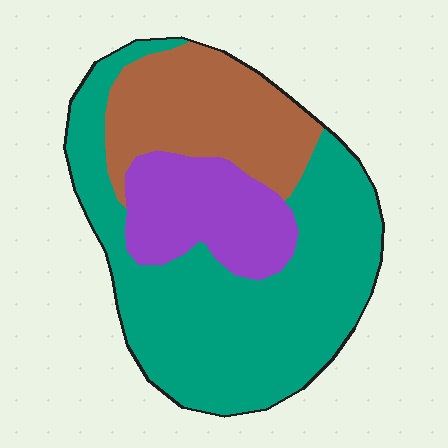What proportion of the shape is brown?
Brown covers 25% of the shape.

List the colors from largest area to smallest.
From largest to smallest: teal, brown, purple.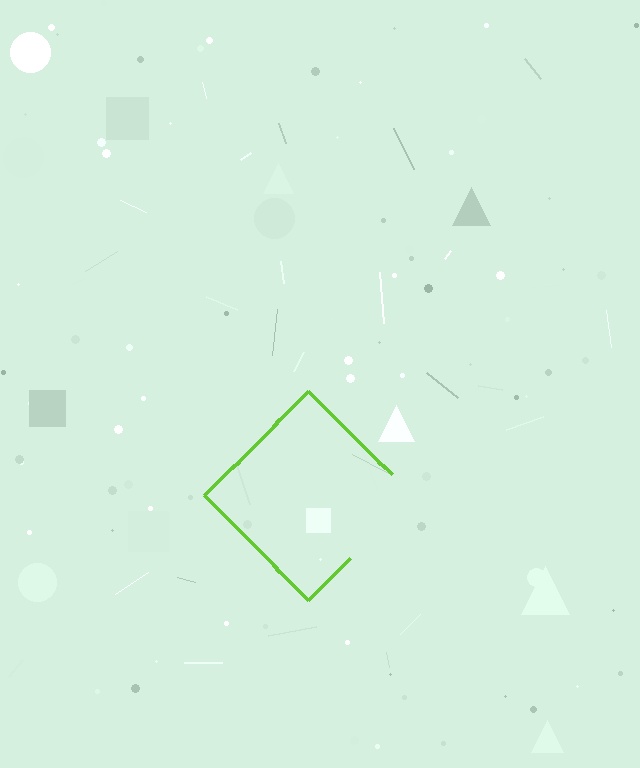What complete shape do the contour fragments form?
The contour fragments form a diamond.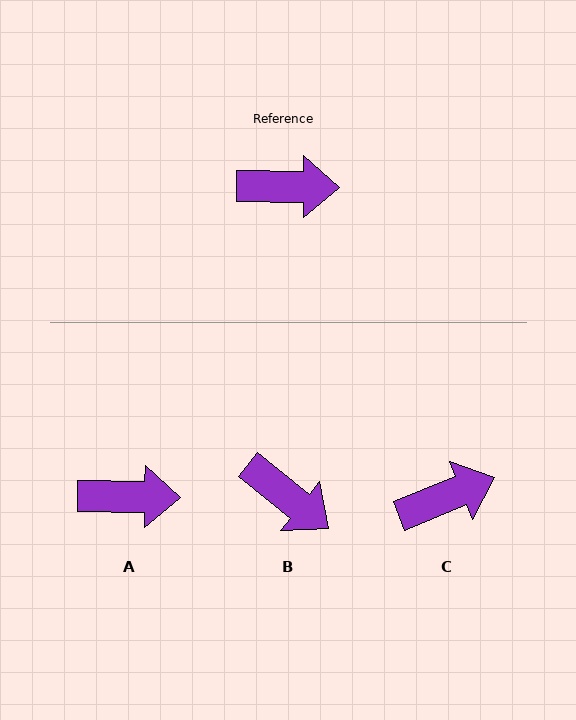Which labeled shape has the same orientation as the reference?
A.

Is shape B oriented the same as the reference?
No, it is off by about 38 degrees.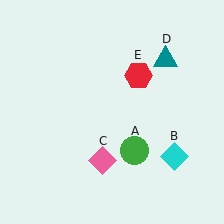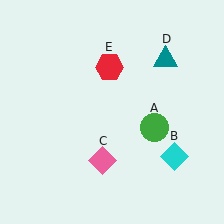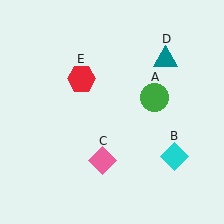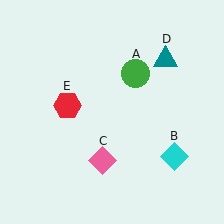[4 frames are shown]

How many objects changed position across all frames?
2 objects changed position: green circle (object A), red hexagon (object E).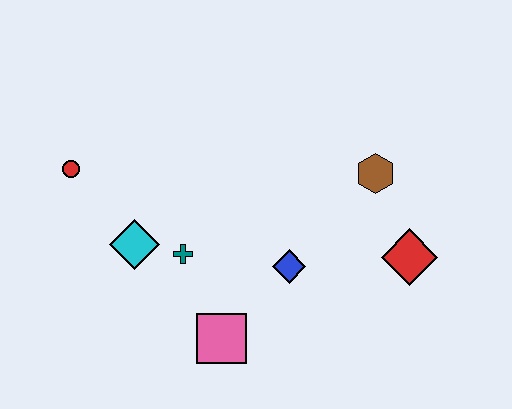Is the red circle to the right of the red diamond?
No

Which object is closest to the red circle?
The cyan diamond is closest to the red circle.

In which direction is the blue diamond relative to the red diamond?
The blue diamond is to the left of the red diamond.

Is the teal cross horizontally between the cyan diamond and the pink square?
Yes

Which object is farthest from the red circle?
The red diamond is farthest from the red circle.